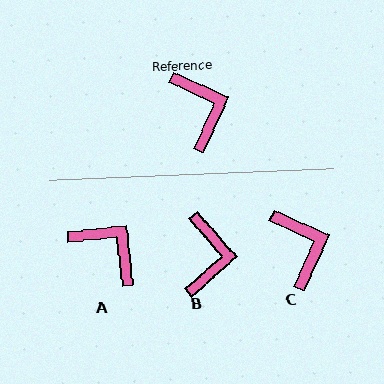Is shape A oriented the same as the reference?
No, it is off by about 30 degrees.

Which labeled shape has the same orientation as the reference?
C.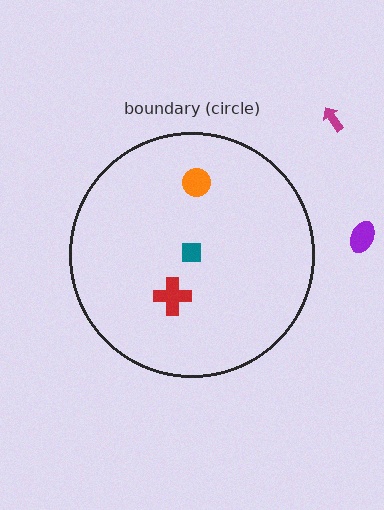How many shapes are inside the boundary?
3 inside, 2 outside.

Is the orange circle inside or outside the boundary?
Inside.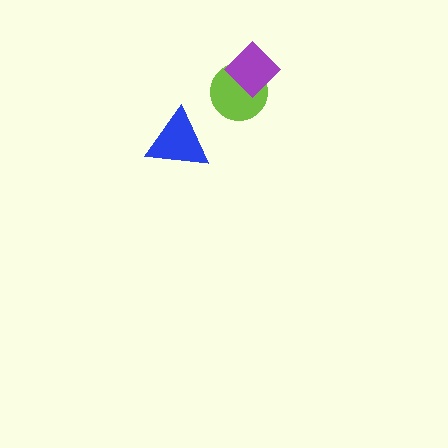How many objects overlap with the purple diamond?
1 object overlaps with the purple diamond.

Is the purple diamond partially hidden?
No, no other shape covers it.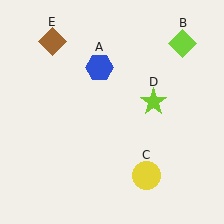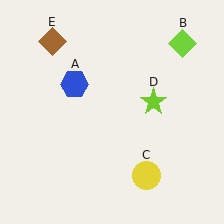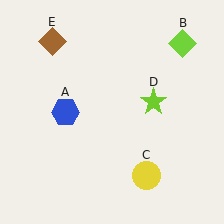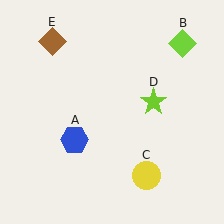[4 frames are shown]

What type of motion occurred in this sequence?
The blue hexagon (object A) rotated counterclockwise around the center of the scene.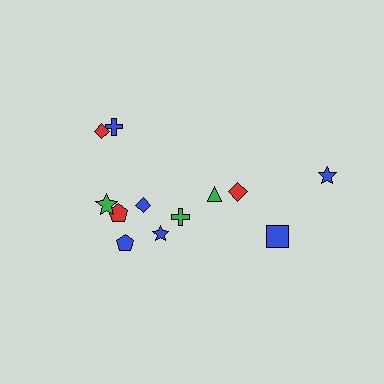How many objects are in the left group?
There are 8 objects.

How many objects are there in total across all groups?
There are 12 objects.